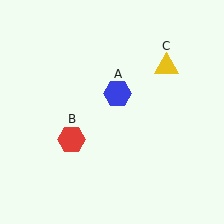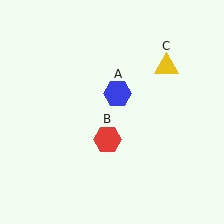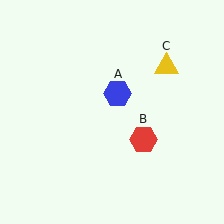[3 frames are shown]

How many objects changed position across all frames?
1 object changed position: red hexagon (object B).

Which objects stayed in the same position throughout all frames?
Blue hexagon (object A) and yellow triangle (object C) remained stationary.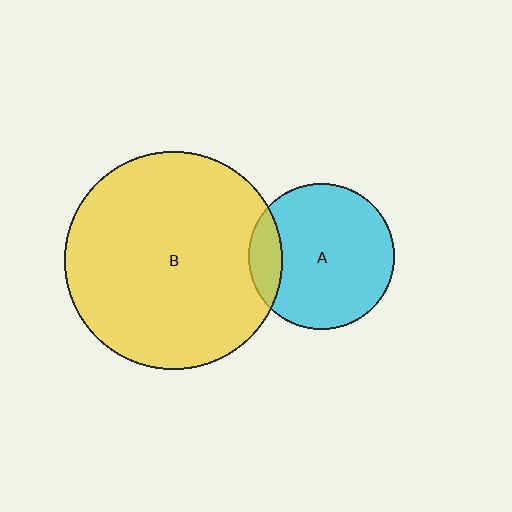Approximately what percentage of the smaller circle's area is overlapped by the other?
Approximately 15%.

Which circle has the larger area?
Circle B (yellow).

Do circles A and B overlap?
Yes.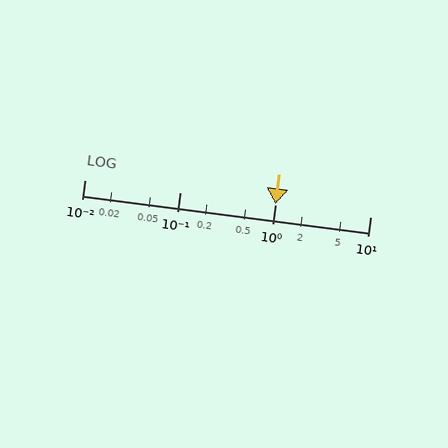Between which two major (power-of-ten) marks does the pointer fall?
The pointer is between 1 and 10.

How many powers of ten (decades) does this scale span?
The scale spans 3 decades, from 0.01 to 10.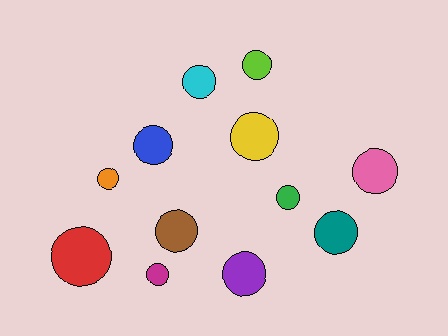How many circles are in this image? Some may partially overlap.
There are 12 circles.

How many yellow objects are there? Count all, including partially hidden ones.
There is 1 yellow object.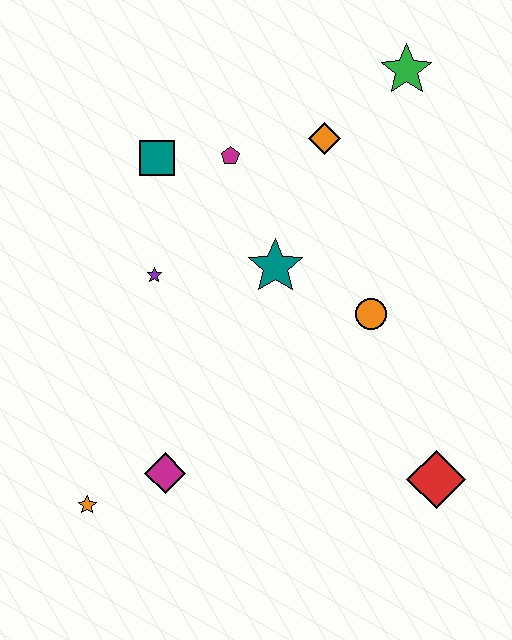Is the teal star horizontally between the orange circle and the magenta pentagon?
Yes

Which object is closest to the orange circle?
The teal star is closest to the orange circle.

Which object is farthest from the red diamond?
The teal square is farthest from the red diamond.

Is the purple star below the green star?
Yes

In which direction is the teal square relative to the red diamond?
The teal square is above the red diamond.